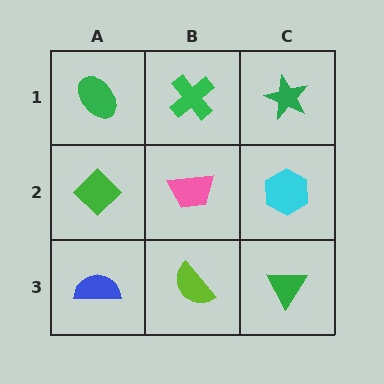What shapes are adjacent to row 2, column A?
A green ellipse (row 1, column A), a blue semicircle (row 3, column A), a pink trapezoid (row 2, column B).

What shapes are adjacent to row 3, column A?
A green diamond (row 2, column A), a lime semicircle (row 3, column B).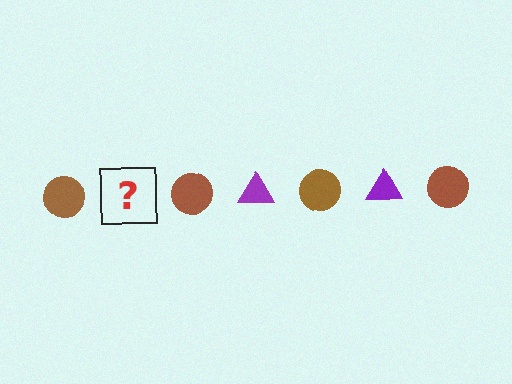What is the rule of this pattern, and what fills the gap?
The rule is that the pattern alternates between brown circle and purple triangle. The gap should be filled with a purple triangle.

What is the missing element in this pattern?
The missing element is a purple triangle.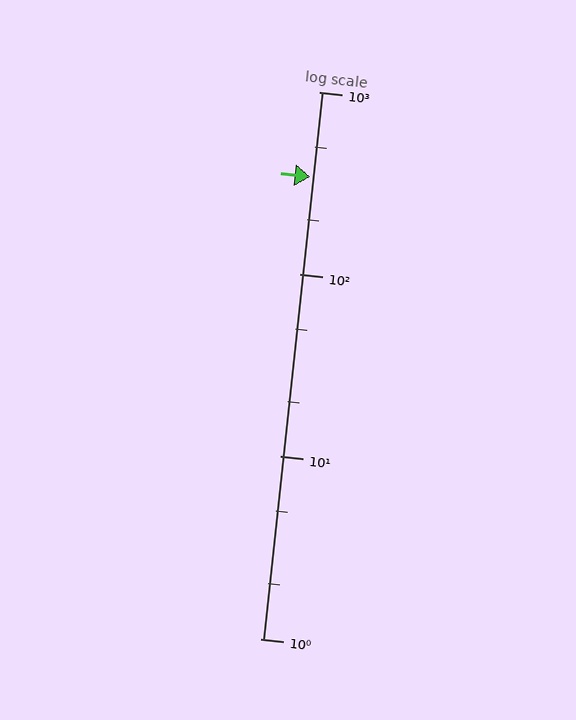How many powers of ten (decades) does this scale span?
The scale spans 3 decades, from 1 to 1000.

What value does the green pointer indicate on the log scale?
The pointer indicates approximately 340.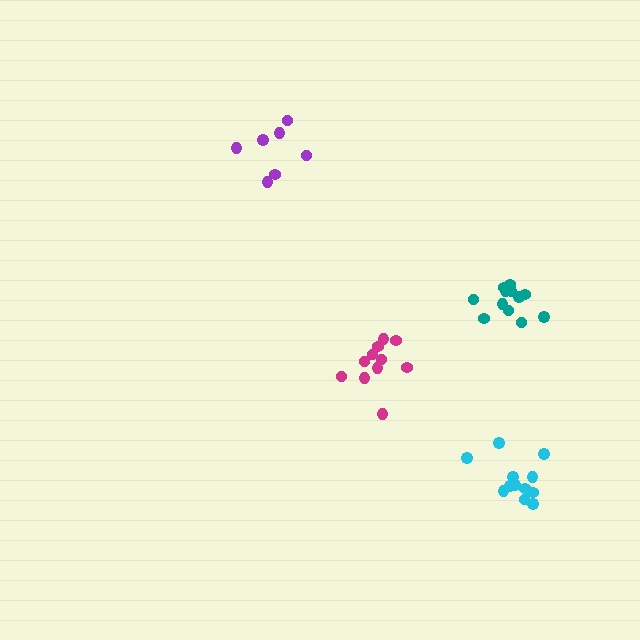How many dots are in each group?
Group 1: 12 dots, Group 2: 12 dots, Group 3: 11 dots, Group 4: 7 dots (42 total).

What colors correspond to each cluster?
The clusters are colored: cyan, teal, magenta, purple.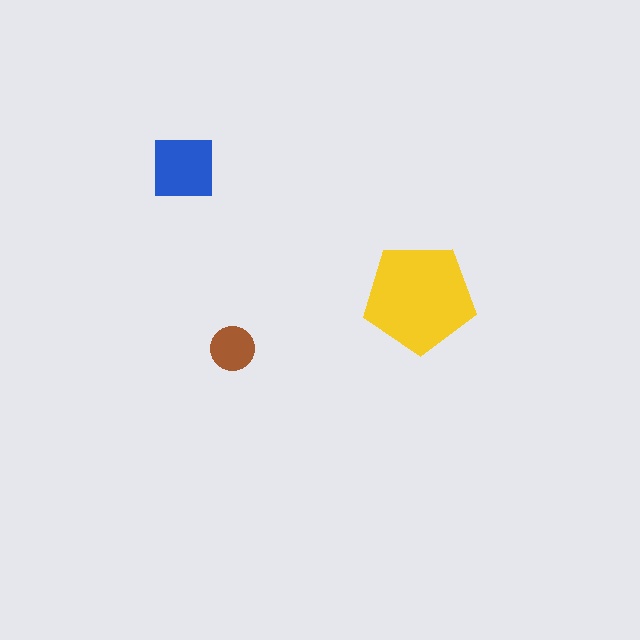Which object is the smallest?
The brown circle.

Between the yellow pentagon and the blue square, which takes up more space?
The yellow pentagon.